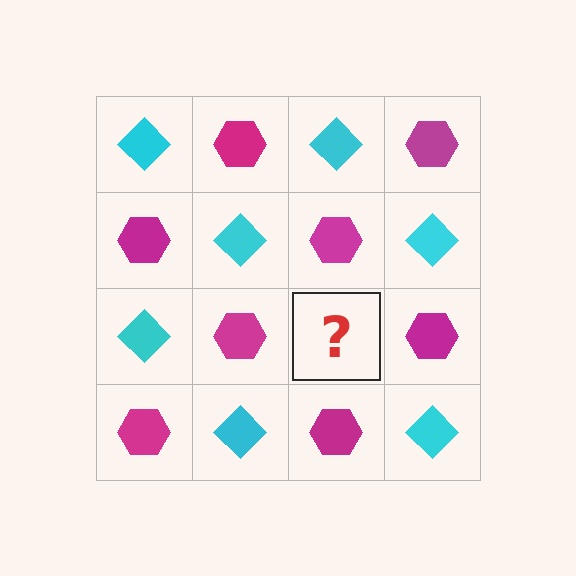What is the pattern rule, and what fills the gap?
The rule is that it alternates cyan diamond and magenta hexagon in a checkerboard pattern. The gap should be filled with a cyan diamond.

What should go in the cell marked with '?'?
The missing cell should contain a cyan diamond.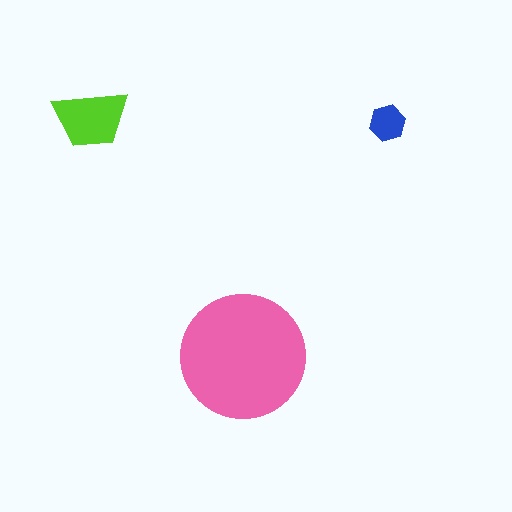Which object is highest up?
The lime trapezoid is topmost.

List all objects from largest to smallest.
The pink circle, the lime trapezoid, the blue hexagon.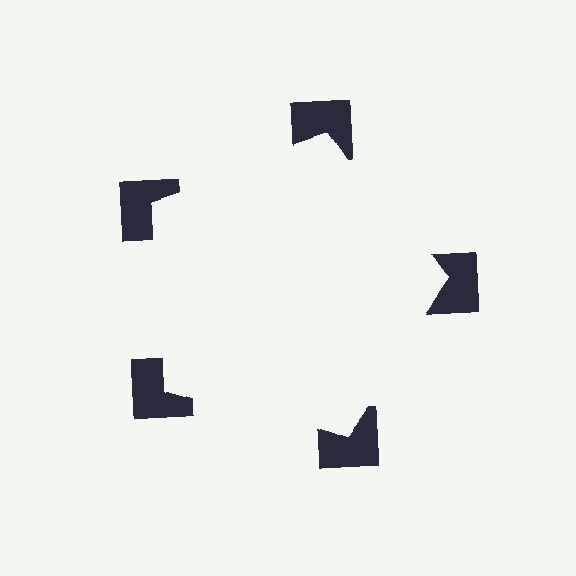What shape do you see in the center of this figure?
An illusory pentagon — its edges are inferred from the aligned wedge cuts in the notched squares, not physically drawn.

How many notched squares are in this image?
There are 5 — one at each vertex of the illusory pentagon.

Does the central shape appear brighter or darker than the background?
It typically appears slightly brighter than the background, even though no actual brightness change is drawn.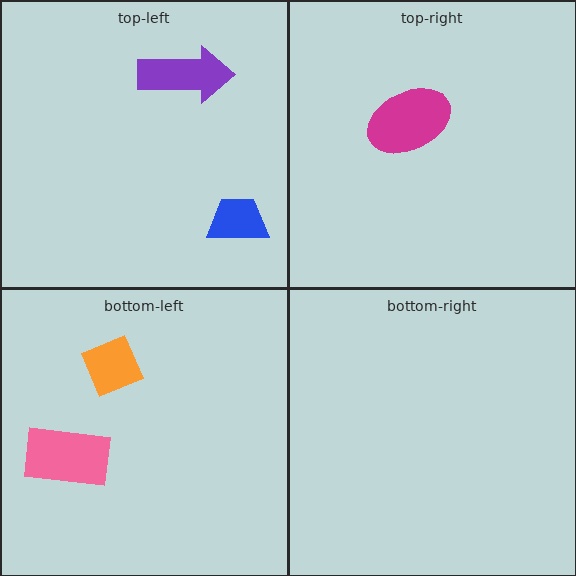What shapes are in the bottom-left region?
The orange diamond, the pink rectangle.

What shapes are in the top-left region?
The purple arrow, the blue trapezoid.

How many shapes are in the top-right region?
1.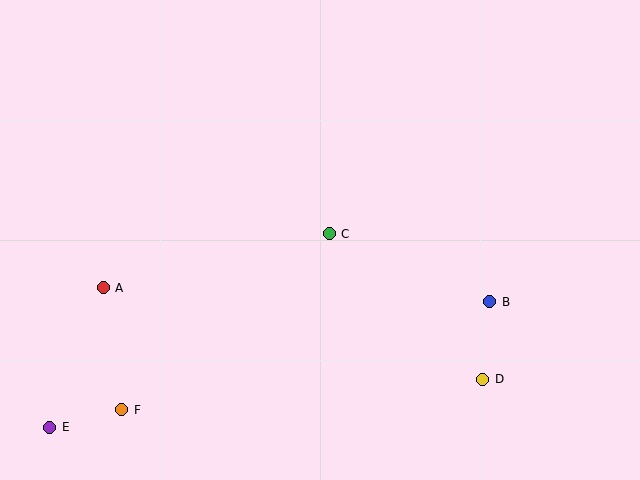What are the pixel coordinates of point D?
Point D is at (483, 379).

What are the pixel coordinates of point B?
Point B is at (490, 302).